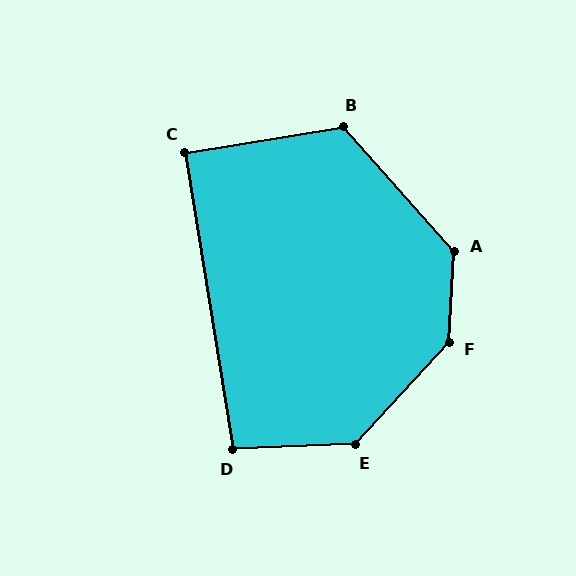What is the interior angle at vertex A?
Approximately 135 degrees (obtuse).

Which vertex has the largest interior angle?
F, at approximately 141 degrees.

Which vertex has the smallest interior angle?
C, at approximately 90 degrees.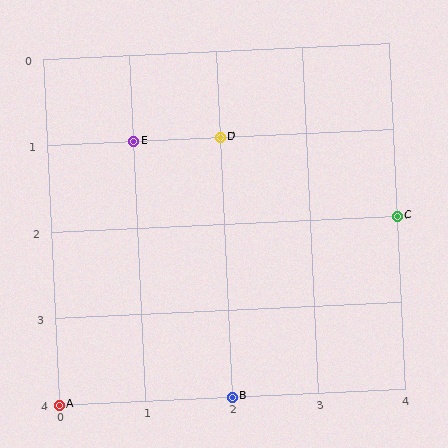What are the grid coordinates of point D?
Point D is at grid coordinates (2, 1).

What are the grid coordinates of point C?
Point C is at grid coordinates (4, 2).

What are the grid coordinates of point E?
Point E is at grid coordinates (1, 1).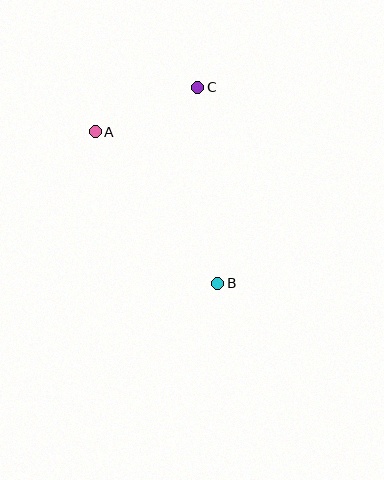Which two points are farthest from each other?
Points B and C are farthest from each other.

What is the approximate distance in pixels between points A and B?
The distance between A and B is approximately 195 pixels.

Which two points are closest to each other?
Points A and C are closest to each other.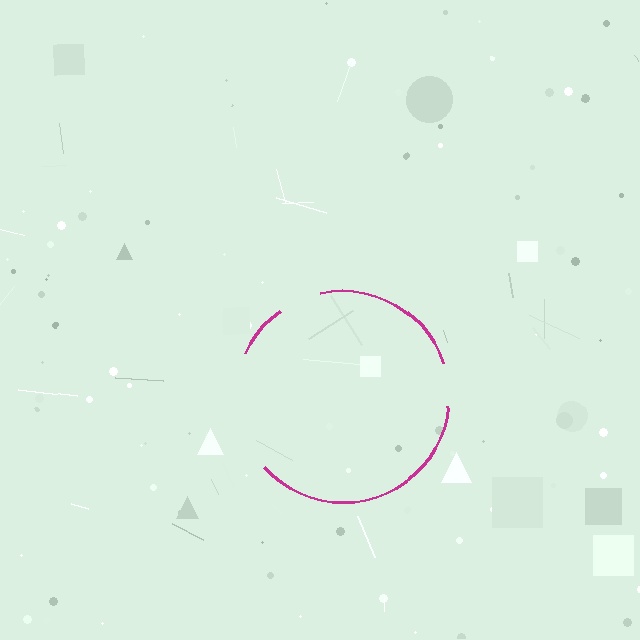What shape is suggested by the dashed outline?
The dashed outline suggests a circle.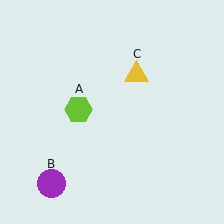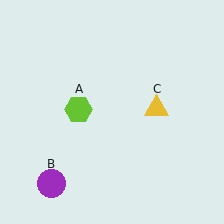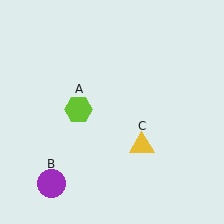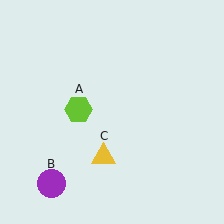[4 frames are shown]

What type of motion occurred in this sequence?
The yellow triangle (object C) rotated clockwise around the center of the scene.